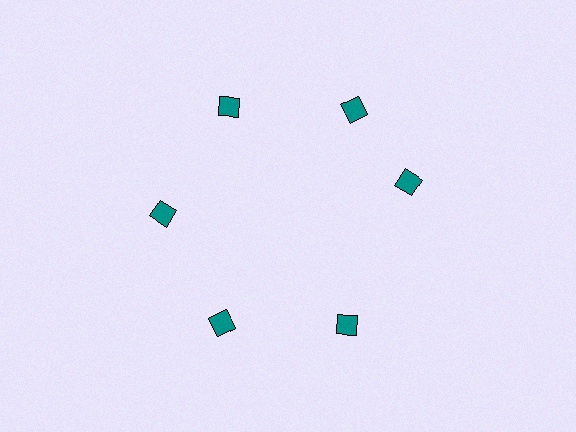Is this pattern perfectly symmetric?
No. The 6 teal diamonds are arranged in a ring, but one element near the 3 o'clock position is rotated out of alignment along the ring, breaking the 6-fold rotational symmetry.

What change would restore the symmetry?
The symmetry would be restored by rotating it back into even spacing with its neighbors so that all 6 diamonds sit at equal angles and equal distance from the center.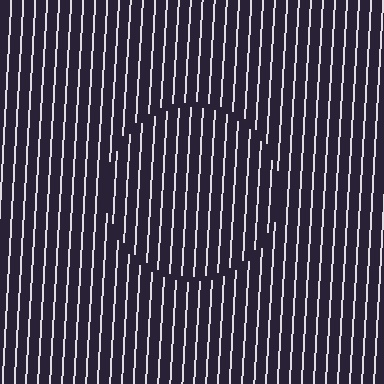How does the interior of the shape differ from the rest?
The interior of the shape contains the same grating, shifted by half a period — the contour is defined by the phase discontinuity where line-ends from the inner and outer gratings abut.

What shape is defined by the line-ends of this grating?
An illusory circle. The interior of the shape contains the same grating, shifted by half a period — the contour is defined by the phase discontinuity where line-ends from the inner and outer gratings abut.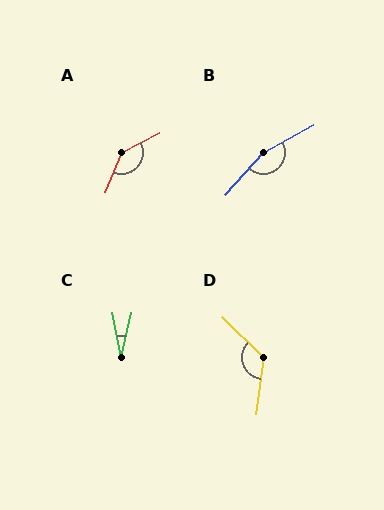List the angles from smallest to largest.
C (24°), D (127°), A (140°), B (161°).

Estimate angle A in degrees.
Approximately 140 degrees.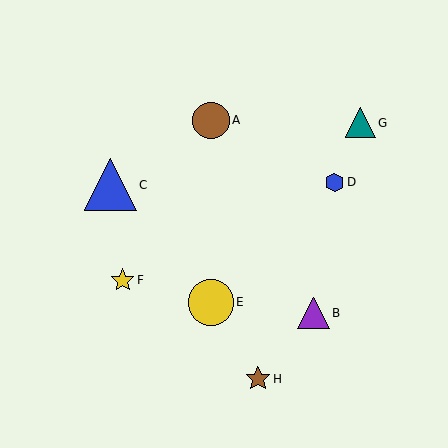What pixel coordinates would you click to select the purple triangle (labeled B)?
Click at (313, 313) to select the purple triangle B.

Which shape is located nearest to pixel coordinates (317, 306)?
The purple triangle (labeled B) at (313, 313) is nearest to that location.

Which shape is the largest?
The blue triangle (labeled C) is the largest.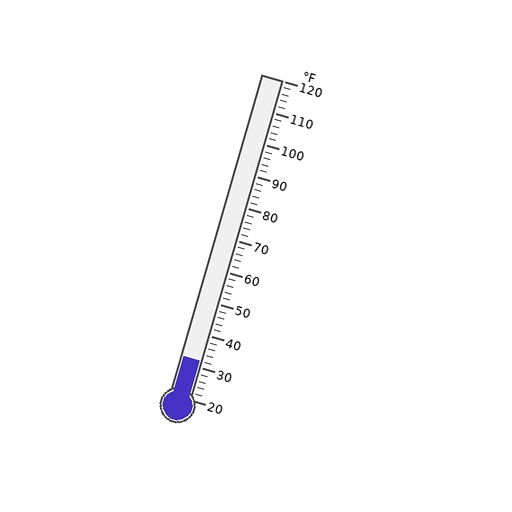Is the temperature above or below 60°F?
The temperature is below 60°F.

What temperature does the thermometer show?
The thermometer shows approximately 32°F.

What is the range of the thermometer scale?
The thermometer scale ranges from 20°F to 120°F.